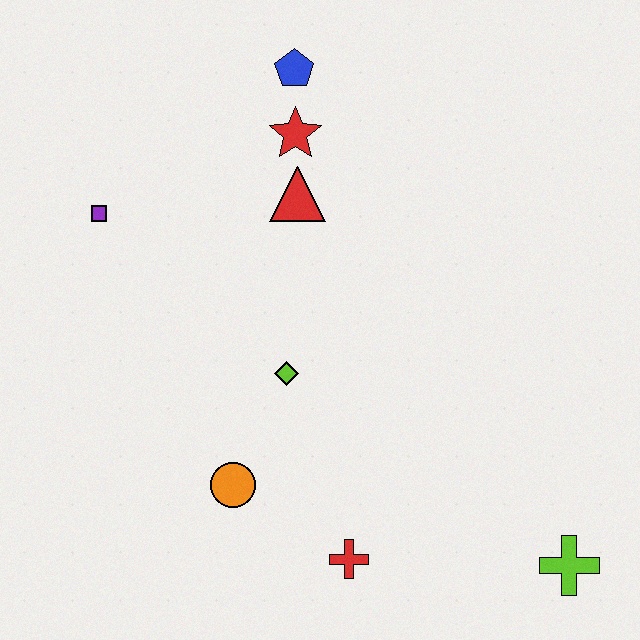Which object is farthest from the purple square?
The lime cross is farthest from the purple square.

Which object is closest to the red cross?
The orange circle is closest to the red cross.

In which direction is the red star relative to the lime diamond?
The red star is above the lime diamond.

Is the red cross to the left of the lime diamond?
No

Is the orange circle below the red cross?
No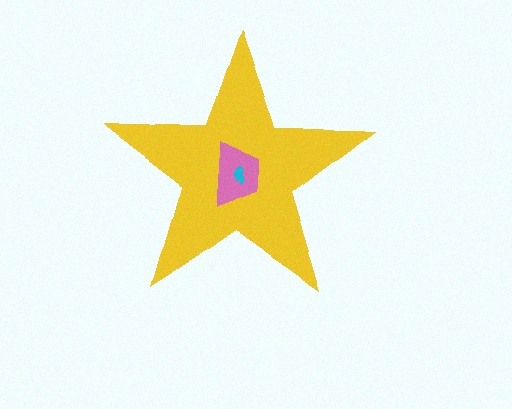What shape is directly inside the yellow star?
The pink trapezoid.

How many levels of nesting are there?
3.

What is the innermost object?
The cyan semicircle.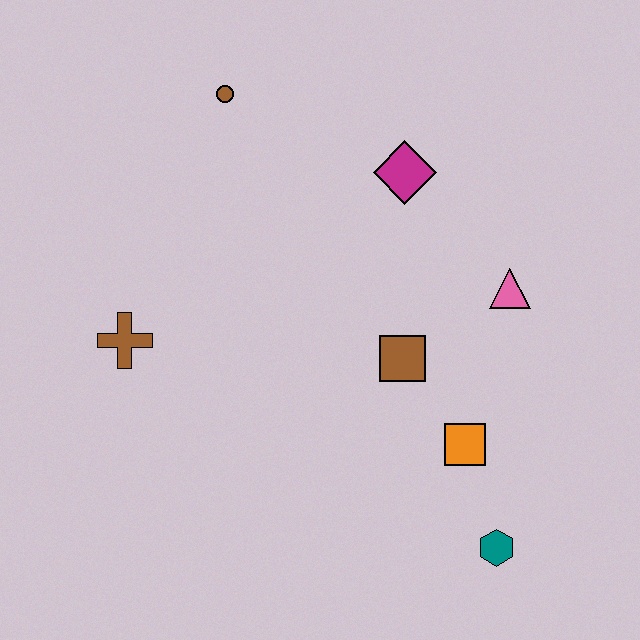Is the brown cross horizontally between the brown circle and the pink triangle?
No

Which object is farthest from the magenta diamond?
The teal hexagon is farthest from the magenta diamond.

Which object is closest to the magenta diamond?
The pink triangle is closest to the magenta diamond.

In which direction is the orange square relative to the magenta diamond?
The orange square is below the magenta diamond.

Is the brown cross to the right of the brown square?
No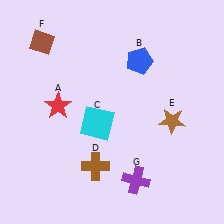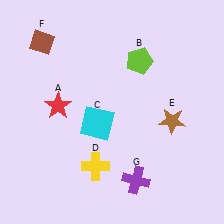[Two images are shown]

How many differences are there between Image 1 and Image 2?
There are 2 differences between the two images.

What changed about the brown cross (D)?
In Image 1, D is brown. In Image 2, it changed to yellow.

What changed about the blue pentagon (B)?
In Image 1, B is blue. In Image 2, it changed to lime.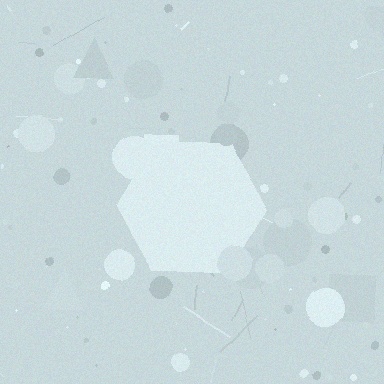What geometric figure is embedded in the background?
A hexagon is embedded in the background.